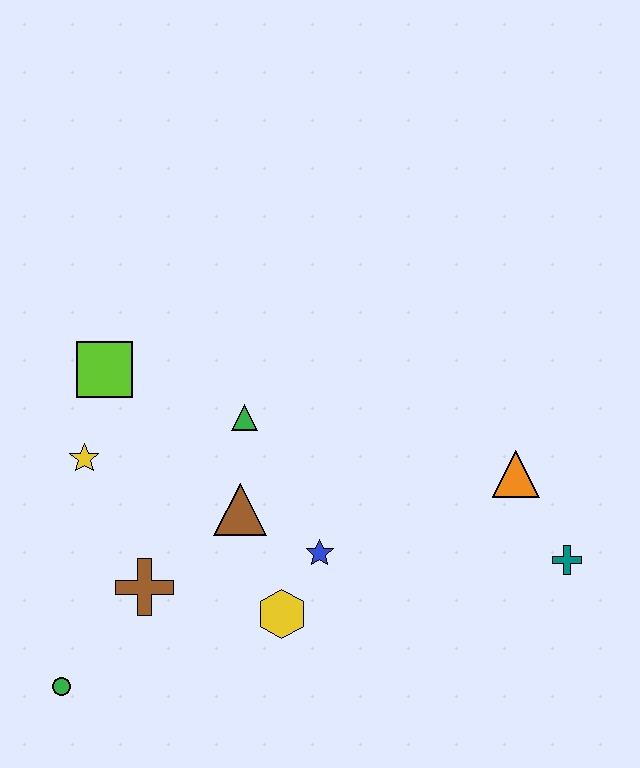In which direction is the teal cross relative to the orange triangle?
The teal cross is below the orange triangle.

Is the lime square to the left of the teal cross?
Yes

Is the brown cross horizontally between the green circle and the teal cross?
Yes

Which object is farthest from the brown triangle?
The teal cross is farthest from the brown triangle.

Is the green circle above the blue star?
No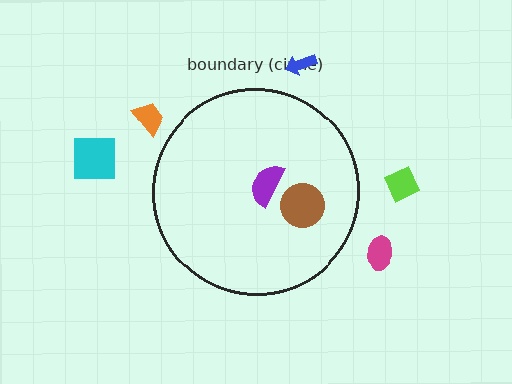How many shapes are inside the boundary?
2 inside, 5 outside.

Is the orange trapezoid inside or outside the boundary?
Outside.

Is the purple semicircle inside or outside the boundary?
Inside.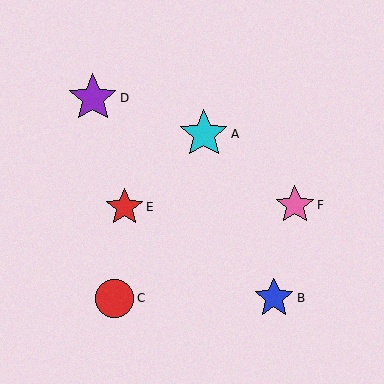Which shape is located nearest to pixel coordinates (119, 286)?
The red circle (labeled C) at (115, 298) is nearest to that location.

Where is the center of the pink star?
The center of the pink star is at (295, 205).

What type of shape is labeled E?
Shape E is a red star.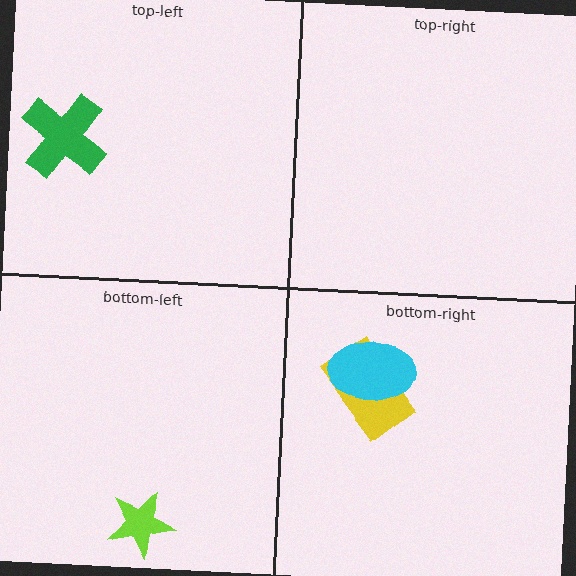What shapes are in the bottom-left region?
The lime star.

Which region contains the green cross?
The top-left region.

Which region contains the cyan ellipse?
The bottom-right region.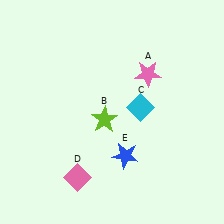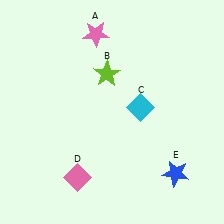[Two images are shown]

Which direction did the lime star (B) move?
The lime star (B) moved up.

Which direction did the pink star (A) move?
The pink star (A) moved left.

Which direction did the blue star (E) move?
The blue star (E) moved right.